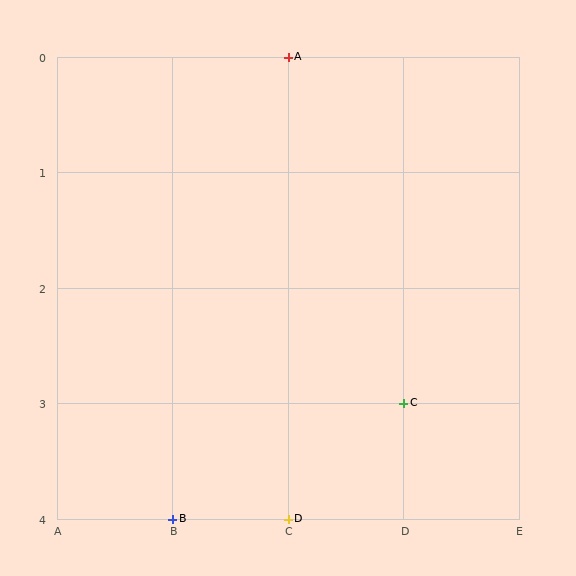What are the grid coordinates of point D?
Point D is at grid coordinates (C, 4).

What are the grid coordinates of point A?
Point A is at grid coordinates (C, 0).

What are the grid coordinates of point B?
Point B is at grid coordinates (B, 4).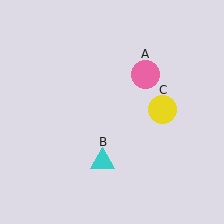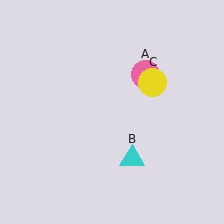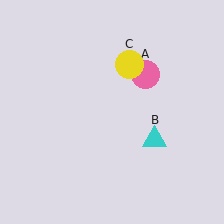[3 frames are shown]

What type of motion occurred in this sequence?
The cyan triangle (object B), yellow circle (object C) rotated counterclockwise around the center of the scene.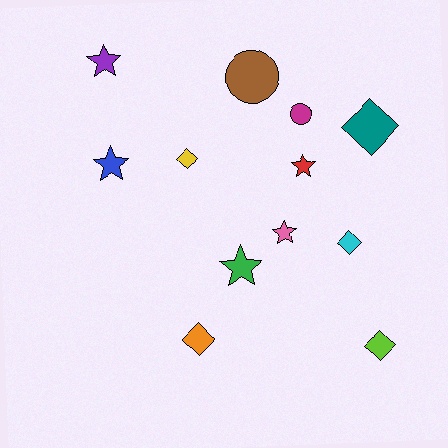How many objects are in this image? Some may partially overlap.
There are 12 objects.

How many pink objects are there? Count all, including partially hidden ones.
There is 1 pink object.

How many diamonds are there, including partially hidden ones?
There are 5 diamonds.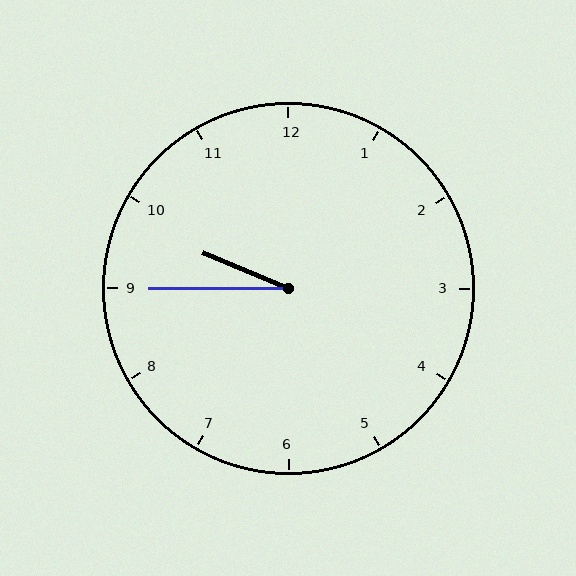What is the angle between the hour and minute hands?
Approximately 22 degrees.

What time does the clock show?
9:45.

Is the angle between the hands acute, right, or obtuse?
It is acute.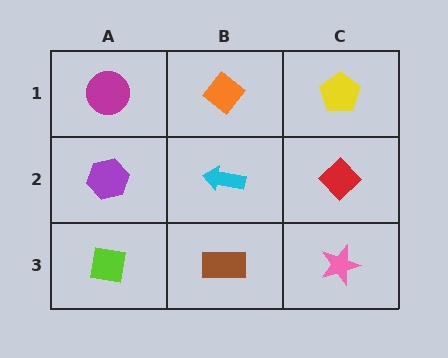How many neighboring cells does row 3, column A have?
2.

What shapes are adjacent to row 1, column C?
A red diamond (row 2, column C), an orange diamond (row 1, column B).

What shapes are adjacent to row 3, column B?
A cyan arrow (row 2, column B), a lime square (row 3, column A), a pink star (row 3, column C).